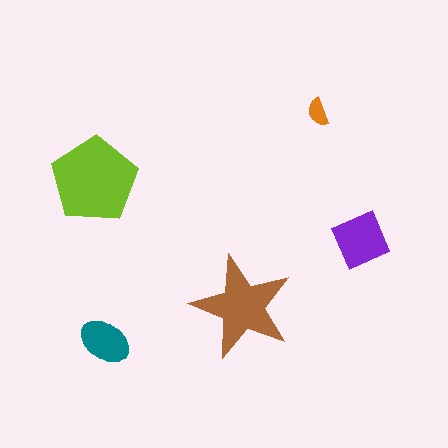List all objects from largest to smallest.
The lime pentagon, the brown star, the purple diamond, the teal ellipse, the orange semicircle.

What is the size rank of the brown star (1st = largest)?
2nd.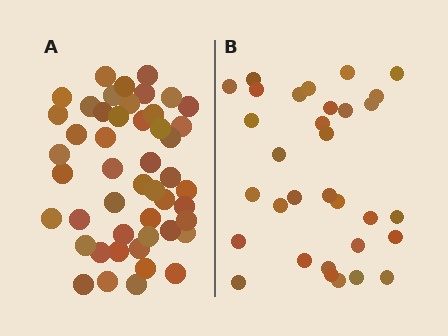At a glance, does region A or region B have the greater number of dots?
Region A (the left region) has more dots.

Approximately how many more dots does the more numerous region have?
Region A has approximately 15 more dots than region B.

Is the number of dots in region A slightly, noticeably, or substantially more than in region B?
Region A has substantially more. The ratio is roughly 1.5 to 1.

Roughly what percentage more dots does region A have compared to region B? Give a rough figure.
About 50% more.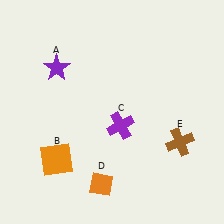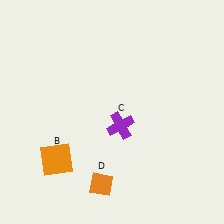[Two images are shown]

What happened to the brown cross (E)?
The brown cross (E) was removed in Image 2. It was in the bottom-right area of Image 1.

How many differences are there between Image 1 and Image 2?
There are 2 differences between the two images.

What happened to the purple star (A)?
The purple star (A) was removed in Image 2. It was in the top-left area of Image 1.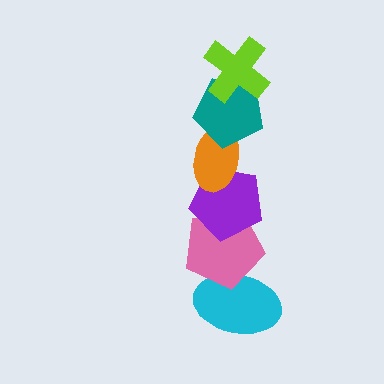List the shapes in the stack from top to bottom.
From top to bottom: the lime cross, the teal pentagon, the orange ellipse, the purple pentagon, the pink pentagon, the cyan ellipse.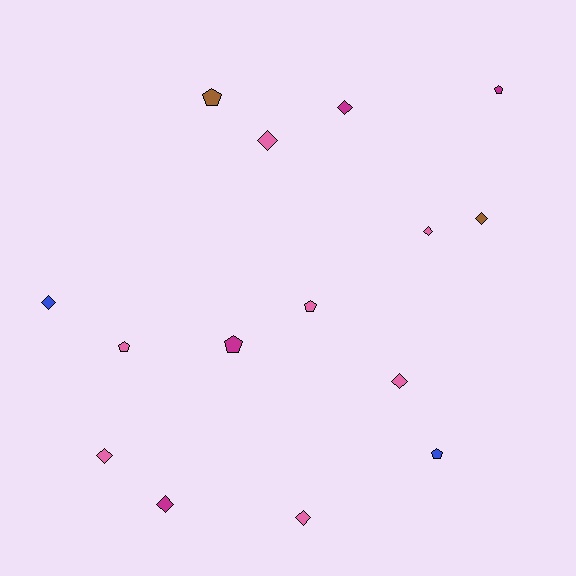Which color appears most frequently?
Pink, with 7 objects.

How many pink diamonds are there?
There are 5 pink diamonds.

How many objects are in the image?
There are 15 objects.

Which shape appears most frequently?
Diamond, with 9 objects.